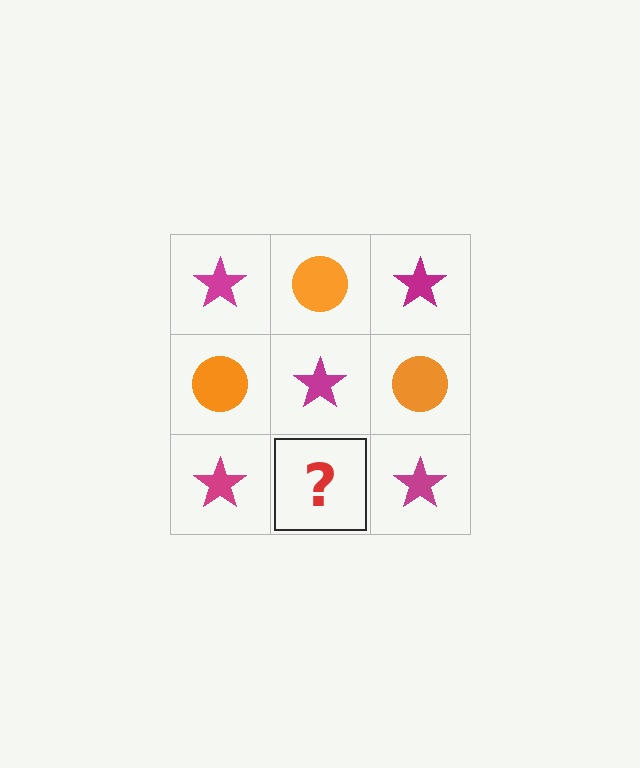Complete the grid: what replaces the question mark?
The question mark should be replaced with an orange circle.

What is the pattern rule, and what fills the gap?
The rule is that it alternates magenta star and orange circle in a checkerboard pattern. The gap should be filled with an orange circle.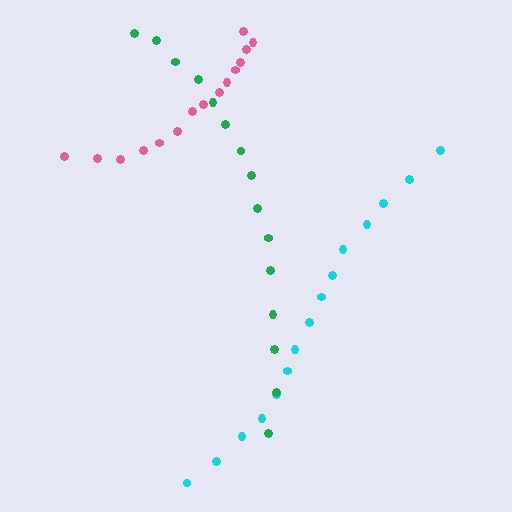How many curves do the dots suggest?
There are 3 distinct paths.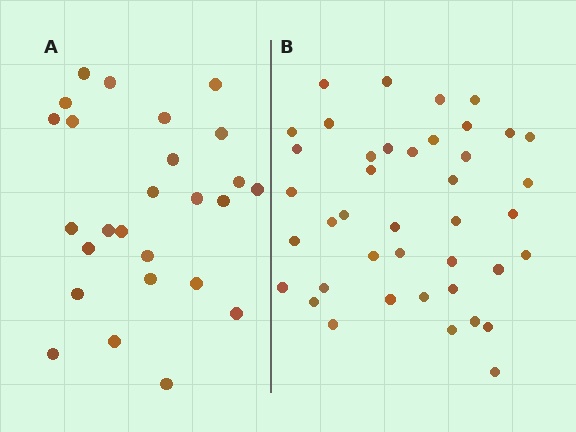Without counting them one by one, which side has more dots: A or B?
Region B (the right region) has more dots.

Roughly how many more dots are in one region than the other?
Region B has approximately 15 more dots than region A.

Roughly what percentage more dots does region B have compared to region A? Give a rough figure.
About 60% more.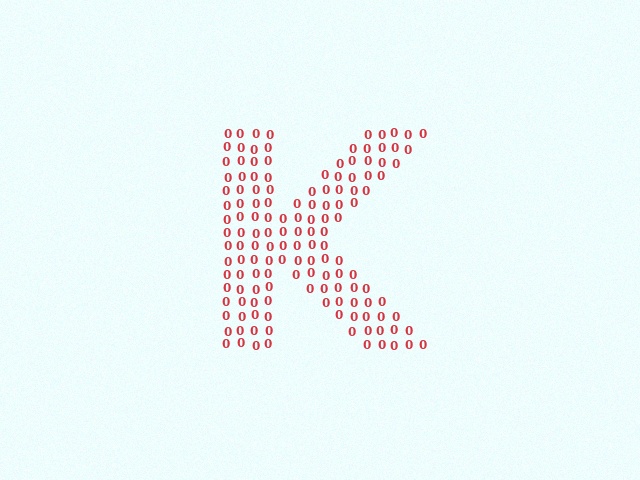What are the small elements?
The small elements are digit 0's.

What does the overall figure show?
The overall figure shows the letter K.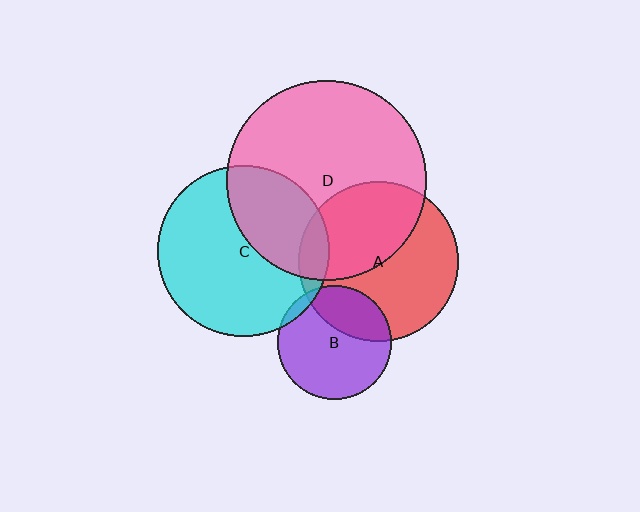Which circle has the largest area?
Circle D (pink).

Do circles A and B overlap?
Yes.